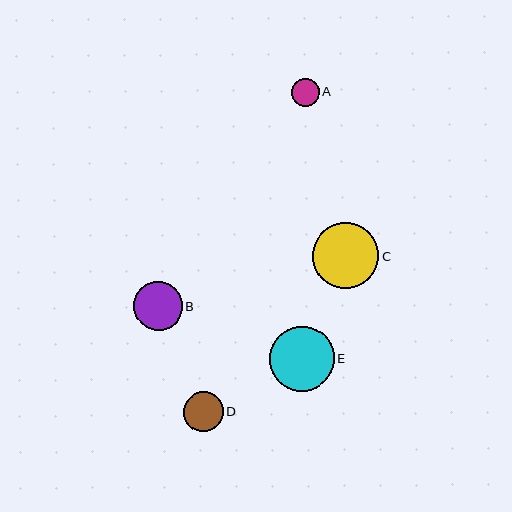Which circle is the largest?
Circle C is the largest with a size of approximately 67 pixels.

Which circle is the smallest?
Circle A is the smallest with a size of approximately 28 pixels.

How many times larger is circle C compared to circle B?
Circle C is approximately 1.4 times the size of circle B.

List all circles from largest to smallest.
From largest to smallest: C, E, B, D, A.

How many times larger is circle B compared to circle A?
Circle B is approximately 1.7 times the size of circle A.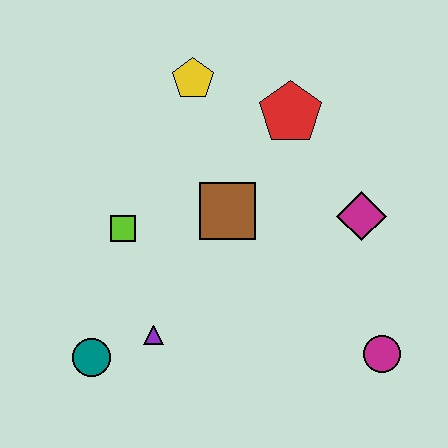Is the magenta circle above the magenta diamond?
No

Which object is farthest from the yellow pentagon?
The magenta circle is farthest from the yellow pentagon.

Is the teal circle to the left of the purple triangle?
Yes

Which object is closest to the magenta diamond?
The red pentagon is closest to the magenta diamond.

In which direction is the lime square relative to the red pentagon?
The lime square is to the left of the red pentagon.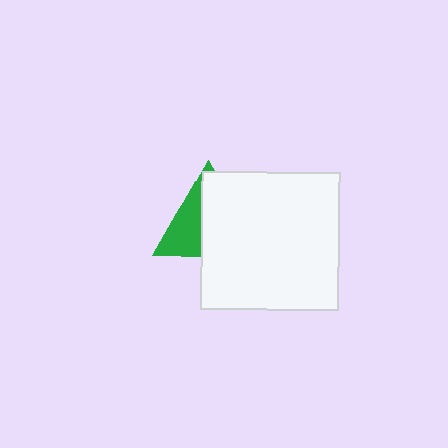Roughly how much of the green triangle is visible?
A small part of it is visible (roughly 41%).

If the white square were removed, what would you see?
You would see the complete green triangle.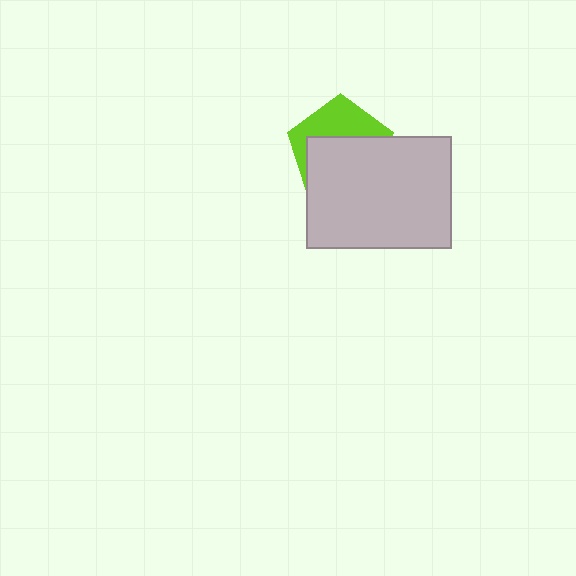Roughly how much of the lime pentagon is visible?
A small part of it is visible (roughly 39%).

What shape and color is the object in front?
The object in front is a light gray rectangle.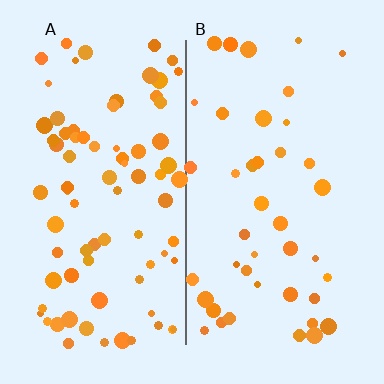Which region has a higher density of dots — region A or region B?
A (the left).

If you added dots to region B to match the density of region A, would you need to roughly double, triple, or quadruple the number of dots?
Approximately double.